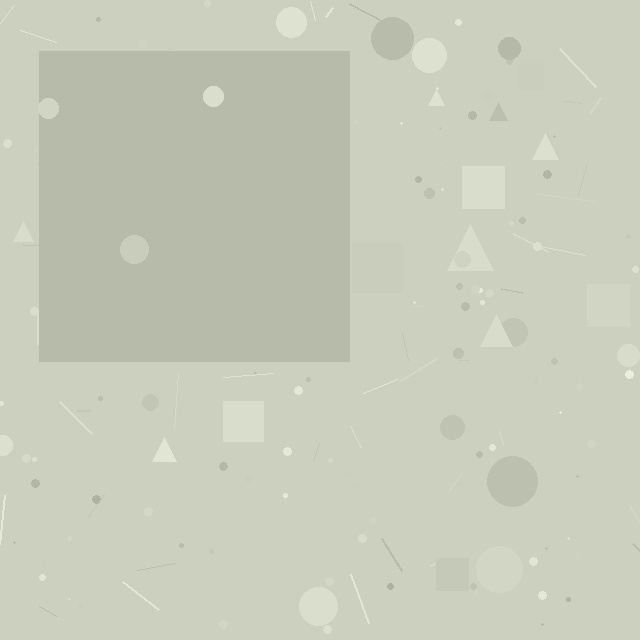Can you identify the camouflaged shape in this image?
The camouflaged shape is a square.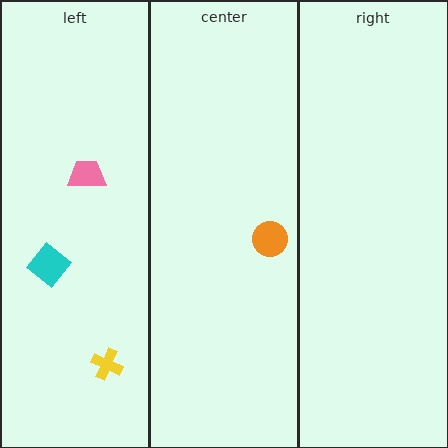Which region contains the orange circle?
The center region.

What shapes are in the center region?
The orange circle.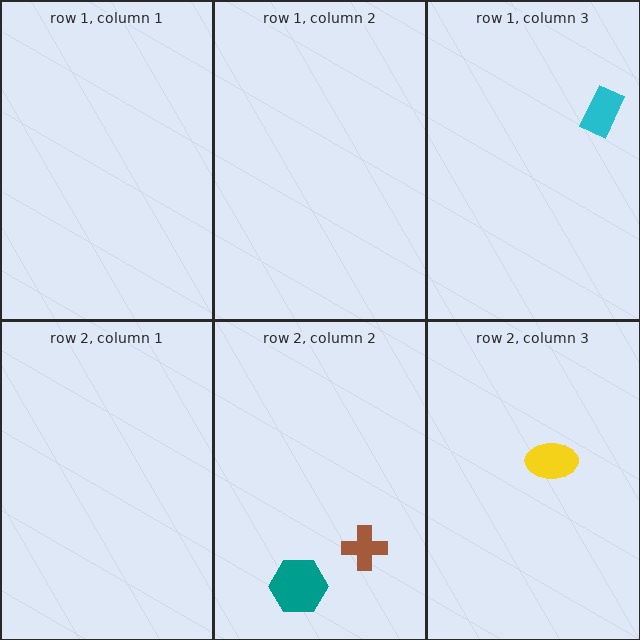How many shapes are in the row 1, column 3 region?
1.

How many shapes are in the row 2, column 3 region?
1.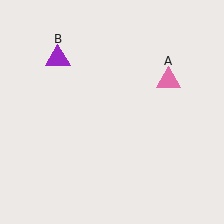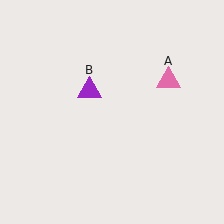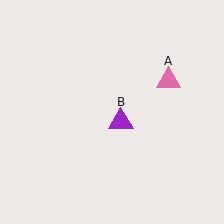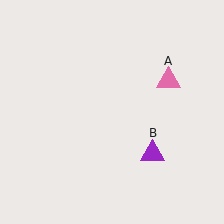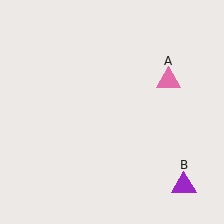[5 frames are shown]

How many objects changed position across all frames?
1 object changed position: purple triangle (object B).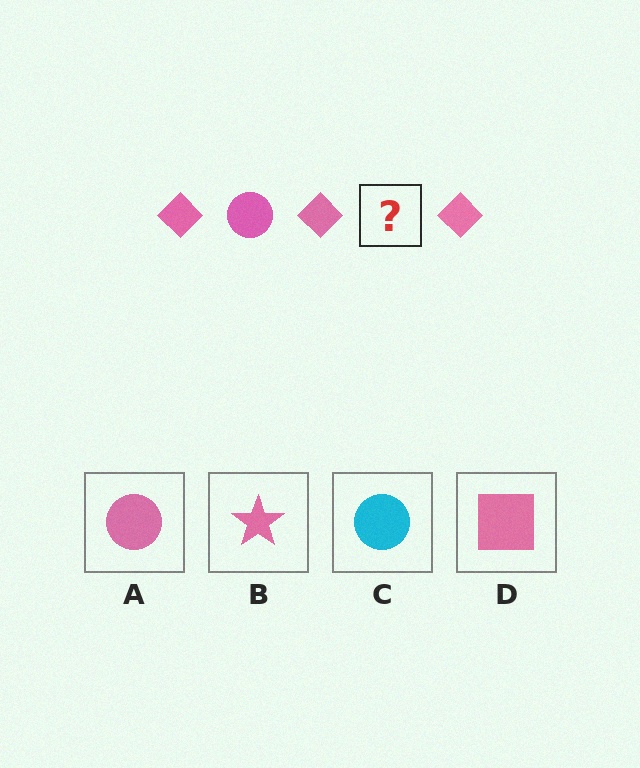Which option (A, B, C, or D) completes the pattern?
A.